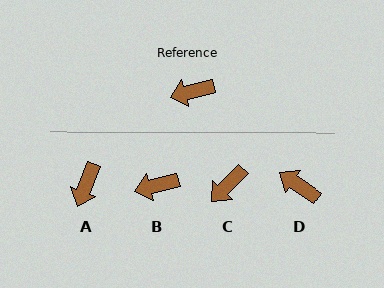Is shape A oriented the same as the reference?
No, it is off by about 53 degrees.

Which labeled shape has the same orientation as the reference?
B.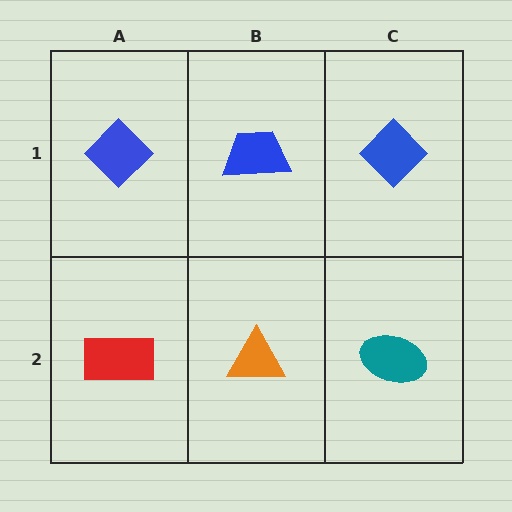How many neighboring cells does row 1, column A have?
2.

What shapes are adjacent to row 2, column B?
A blue trapezoid (row 1, column B), a red rectangle (row 2, column A), a teal ellipse (row 2, column C).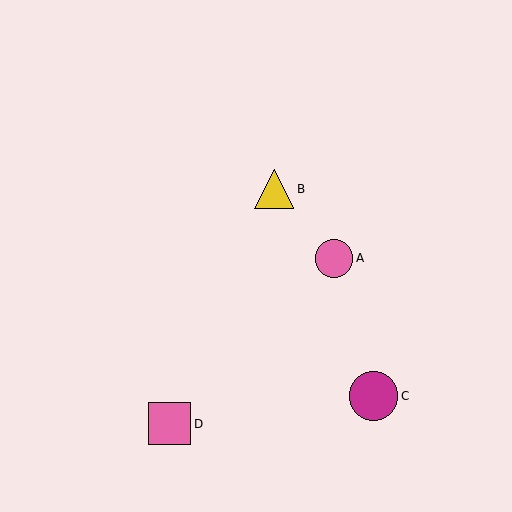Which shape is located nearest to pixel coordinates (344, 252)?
The pink circle (labeled A) at (334, 258) is nearest to that location.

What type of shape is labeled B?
Shape B is a yellow triangle.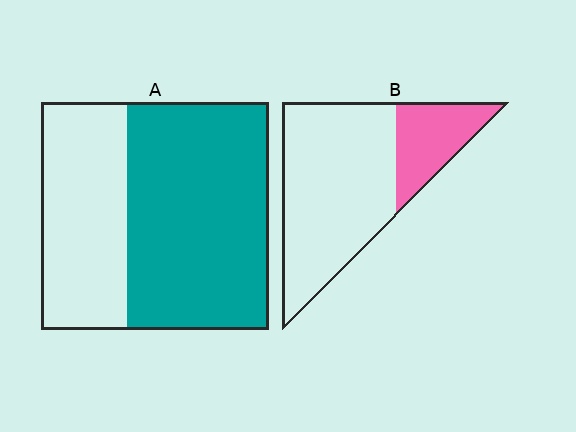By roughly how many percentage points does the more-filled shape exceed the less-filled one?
By roughly 40 percentage points (A over B).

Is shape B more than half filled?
No.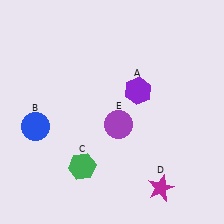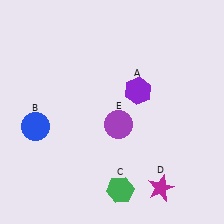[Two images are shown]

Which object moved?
The green hexagon (C) moved right.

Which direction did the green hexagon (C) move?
The green hexagon (C) moved right.